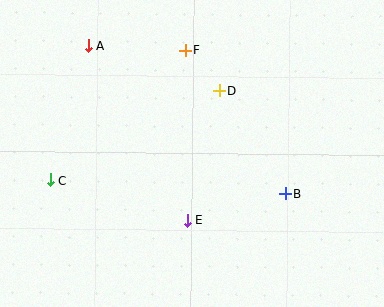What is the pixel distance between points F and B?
The distance between F and B is 175 pixels.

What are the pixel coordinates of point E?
Point E is at (187, 220).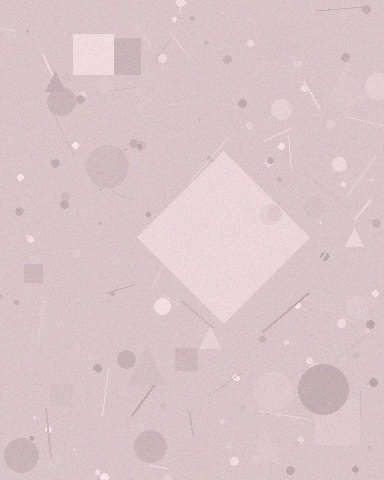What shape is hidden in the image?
A diamond is hidden in the image.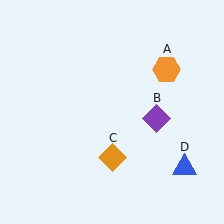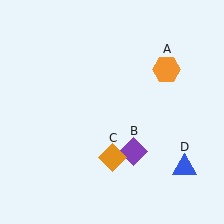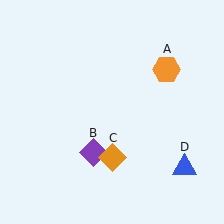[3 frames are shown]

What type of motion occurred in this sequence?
The purple diamond (object B) rotated clockwise around the center of the scene.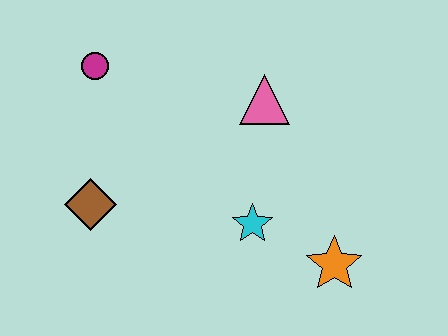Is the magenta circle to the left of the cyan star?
Yes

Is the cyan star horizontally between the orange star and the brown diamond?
Yes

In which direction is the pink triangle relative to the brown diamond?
The pink triangle is to the right of the brown diamond.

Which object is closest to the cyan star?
The orange star is closest to the cyan star.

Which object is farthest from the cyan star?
The magenta circle is farthest from the cyan star.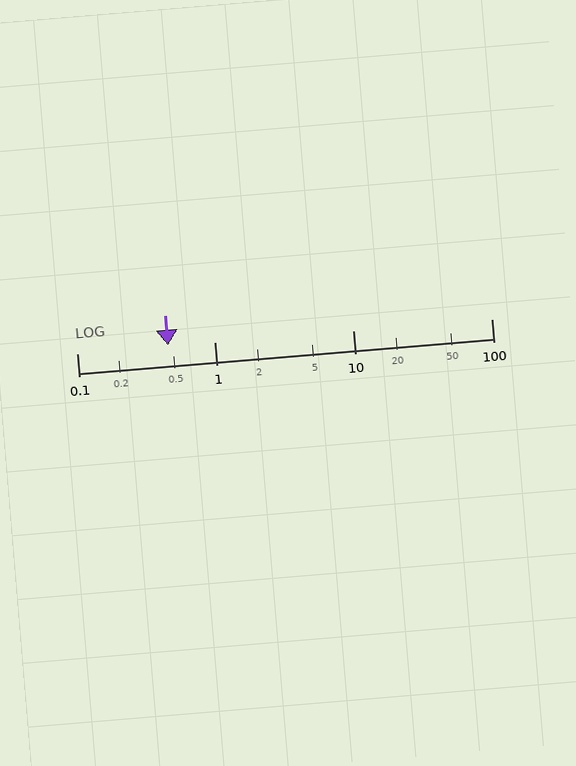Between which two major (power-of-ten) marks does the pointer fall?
The pointer is between 0.1 and 1.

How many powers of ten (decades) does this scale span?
The scale spans 3 decades, from 0.1 to 100.